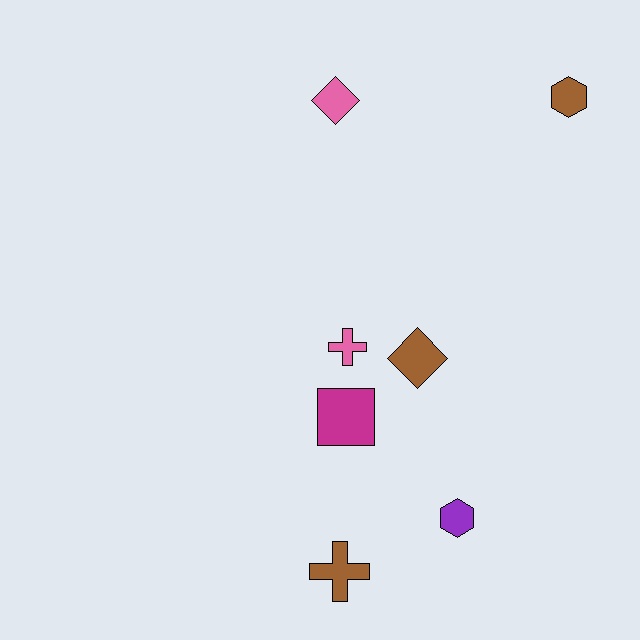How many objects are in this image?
There are 7 objects.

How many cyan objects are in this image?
There are no cyan objects.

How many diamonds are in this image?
There are 2 diamonds.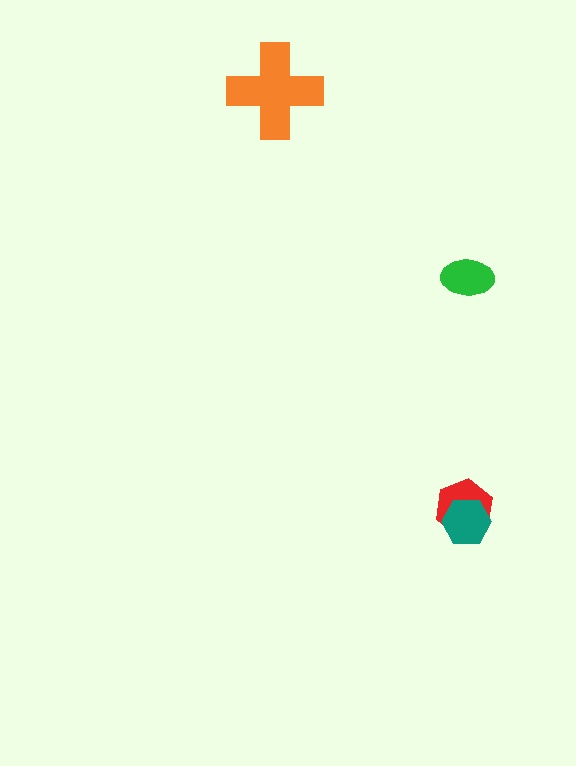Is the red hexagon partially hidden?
Yes, it is partially covered by another shape.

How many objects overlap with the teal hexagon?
1 object overlaps with the teal hexagon.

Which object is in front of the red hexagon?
The teal hexagon is in front of the red hexagon.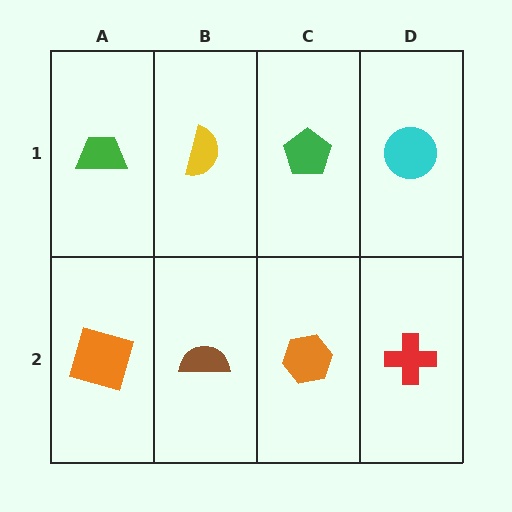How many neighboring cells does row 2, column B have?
3.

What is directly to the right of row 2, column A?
A brown semicircle.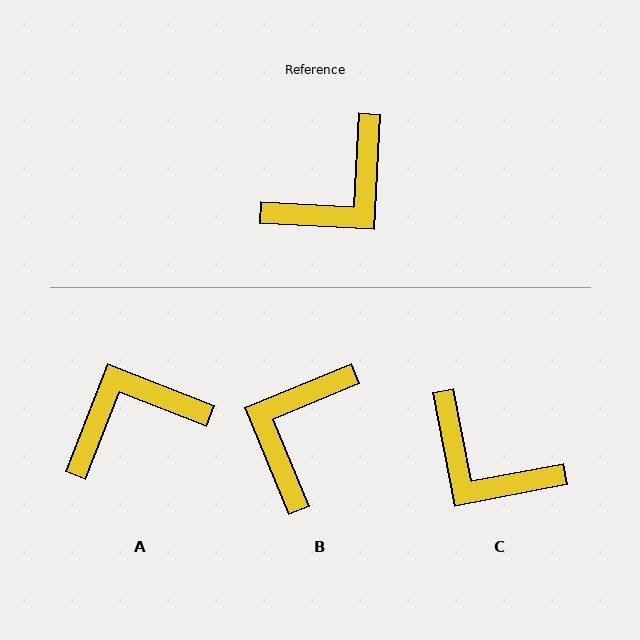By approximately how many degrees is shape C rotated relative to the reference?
Approximately 76 degrees clockwise.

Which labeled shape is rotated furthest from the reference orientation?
A, about 162 degrees away.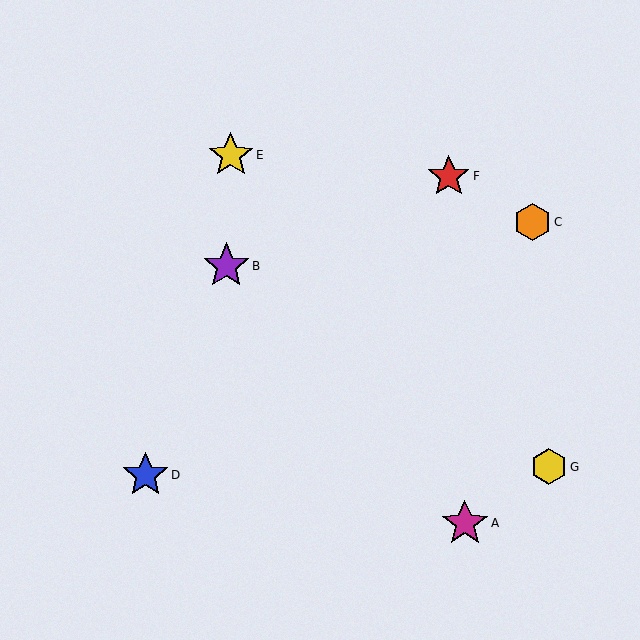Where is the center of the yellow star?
The center of the yellow star is at (231, 155).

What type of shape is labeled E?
Shape E is a yellow star.